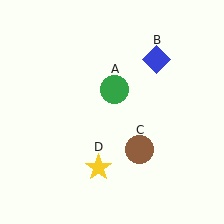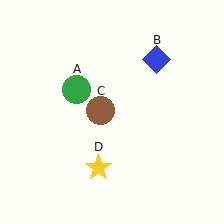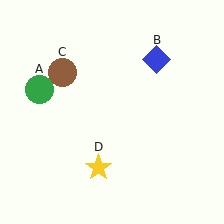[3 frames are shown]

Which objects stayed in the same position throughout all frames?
Blue diamond (object B) and yellow star (object D) remained stationary.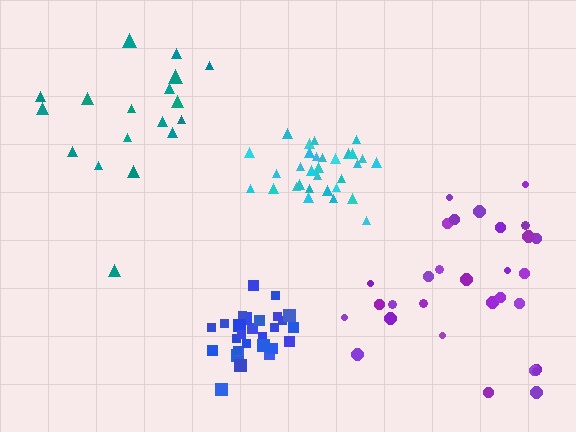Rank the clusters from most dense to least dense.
blue, cyan, purple, teal.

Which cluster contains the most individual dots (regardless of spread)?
Cyan (31).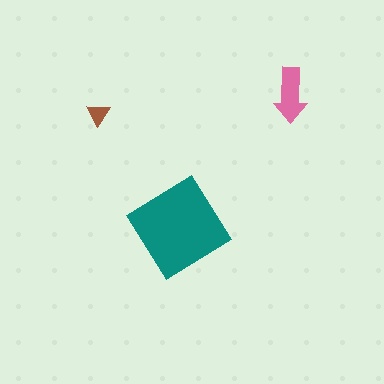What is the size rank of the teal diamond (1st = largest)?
1st.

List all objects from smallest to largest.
The brown triangle, the pink arrow, the teal diamond.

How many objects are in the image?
There are 3 objects in the image.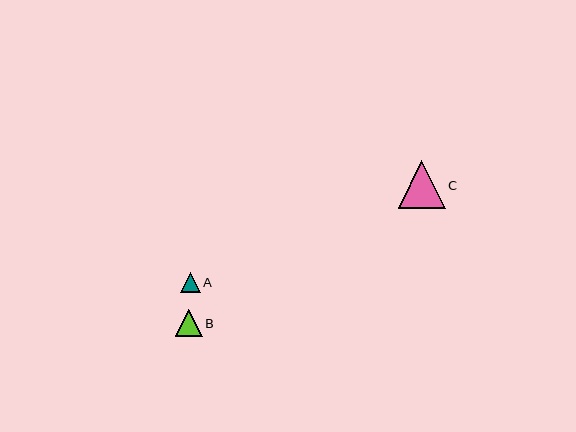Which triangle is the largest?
Triangle C is the largest with a size of approximately 47 pixels.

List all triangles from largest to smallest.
From largest to smallest: C, B, A.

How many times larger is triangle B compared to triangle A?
Triangle B is approximately 1.4 times the size of triangle A.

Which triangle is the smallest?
Triangle A is the smallest with a size of approximately 20 pixels.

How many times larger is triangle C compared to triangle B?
Triangle C is approximately 1.7 times the size of triangle B.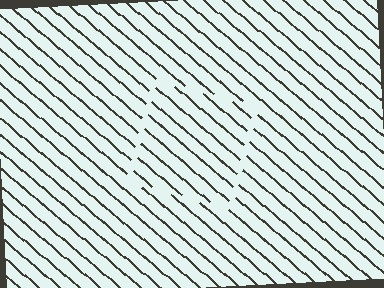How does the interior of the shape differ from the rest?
The interior of the shape contains the same grating, shifted by half a period — the contour is defined by the phase discontinuity where line-ends from the inner and outer gratings abut.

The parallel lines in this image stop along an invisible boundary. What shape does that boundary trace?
An illusory square. The interior of the shape contains the same grating, shifted by half a period — the contour is defined by the phase discontinuity where line-ends from the inner and outer gratings abut.